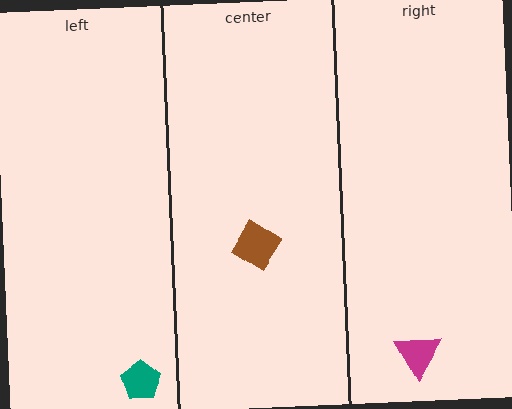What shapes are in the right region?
The magenta triangle.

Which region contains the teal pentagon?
The left region.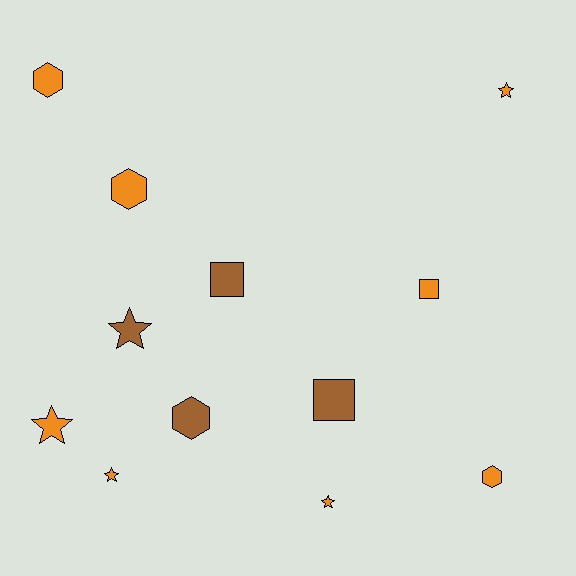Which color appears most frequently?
Orange, with 8 objects.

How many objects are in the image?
There are 12 objects.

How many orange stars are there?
There are 4 orange stars.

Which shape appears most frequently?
Star, with 5 objects.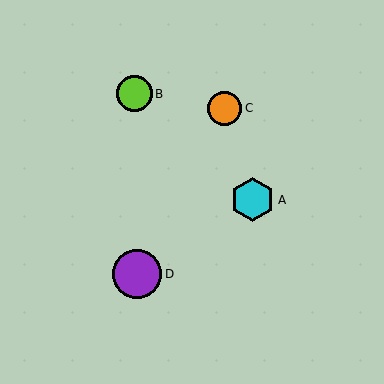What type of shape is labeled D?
Shape D is a purple circle.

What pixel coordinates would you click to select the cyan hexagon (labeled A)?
Click at (253, 200) to select the cyan hexagon A.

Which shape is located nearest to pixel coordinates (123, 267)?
The purple circle (labeled D) at (137, 274) is nearest to that location.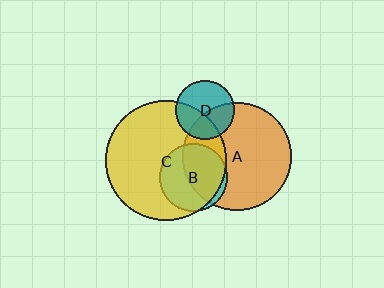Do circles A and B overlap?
Yes.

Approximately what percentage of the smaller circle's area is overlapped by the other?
Approximately 55%.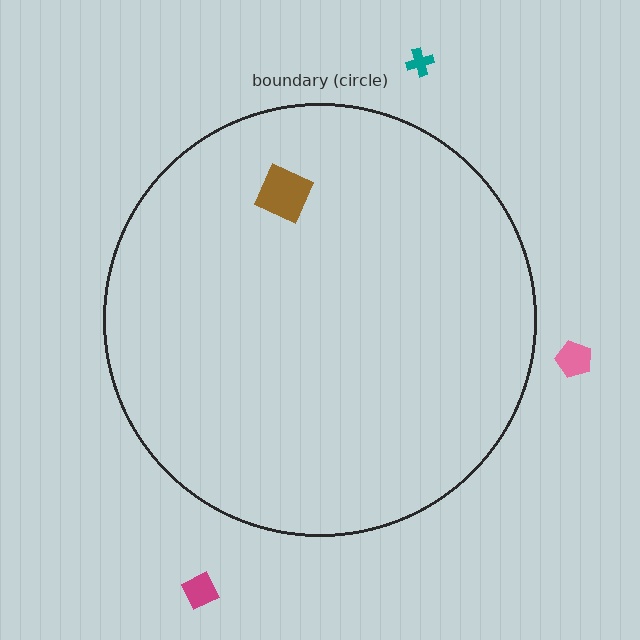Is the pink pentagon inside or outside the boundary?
Outside.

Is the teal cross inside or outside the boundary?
Outside.